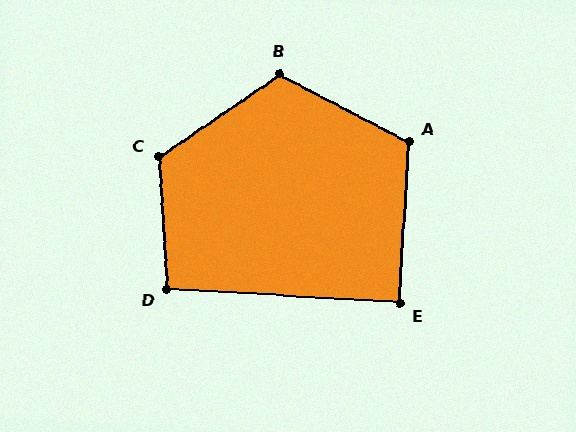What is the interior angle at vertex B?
Approximately 118 degrees (obtuse).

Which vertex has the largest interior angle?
C, at approximately 121 degrees.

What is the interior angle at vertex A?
Approximately 114 degrees (obtuse).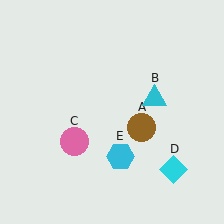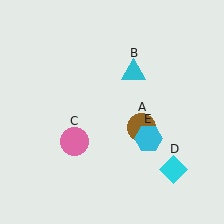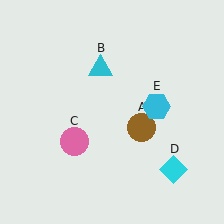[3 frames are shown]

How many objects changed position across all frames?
2 objects changed position: cyan triangle (object B), cyan hexagon (object E).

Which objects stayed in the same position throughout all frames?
Brown circle (object A) and pink circle (object C) and cyan diamond (object D) remained stationary.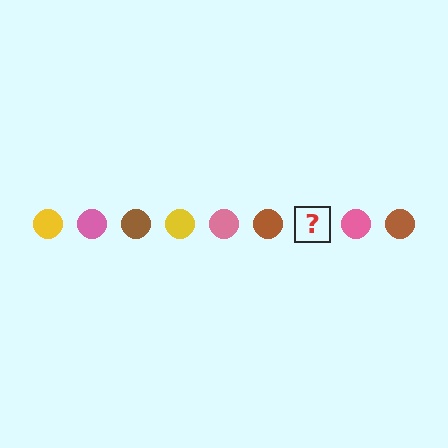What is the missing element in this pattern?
The missing element is a yellow circle.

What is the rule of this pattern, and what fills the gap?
The rule is that the pattern cycles through yellow, pink, brown circles. The gap should be filled with a yellow circle.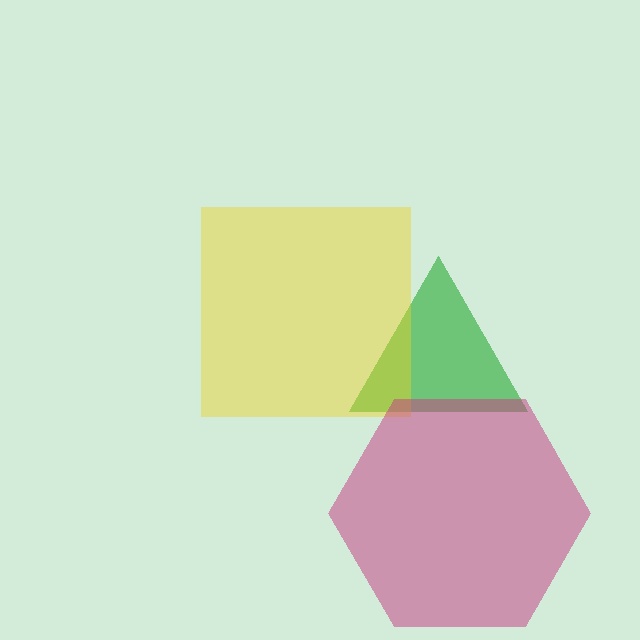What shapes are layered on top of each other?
The layered shapes are: a green triangle, a yellow square, a magenta hexagon.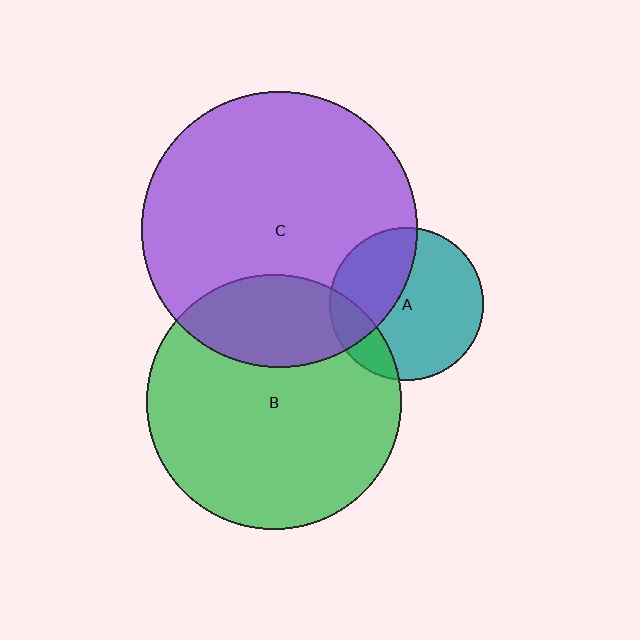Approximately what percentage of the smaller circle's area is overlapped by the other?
Approximately 15%.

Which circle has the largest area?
Circle C (purple).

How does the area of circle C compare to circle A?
Approximately 3.2 times.